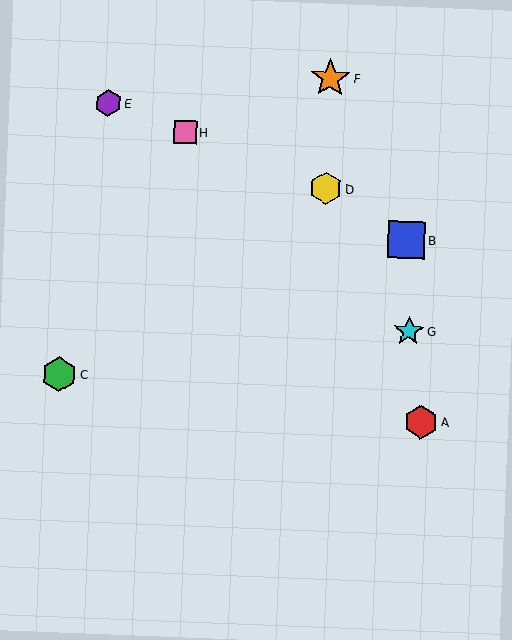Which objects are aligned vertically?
Objects D, F are aligned vertically.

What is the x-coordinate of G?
Object G is at x≈409.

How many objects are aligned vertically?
2 objects (D, F) are aligned vertically.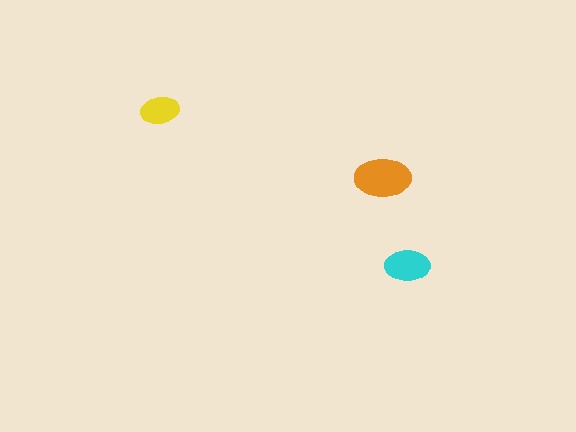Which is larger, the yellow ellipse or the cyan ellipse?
The cyan one.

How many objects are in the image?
There are 3 objects in the image.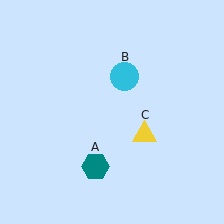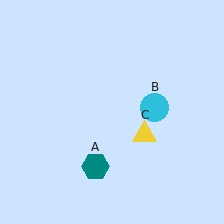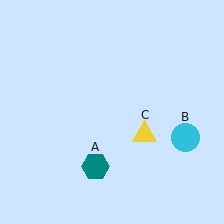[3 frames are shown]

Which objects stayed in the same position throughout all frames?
Teal hexagon (object A) and yellow triangle (object C) remained stationary.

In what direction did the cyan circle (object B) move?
The cyan circle (object B) moved down and to the right.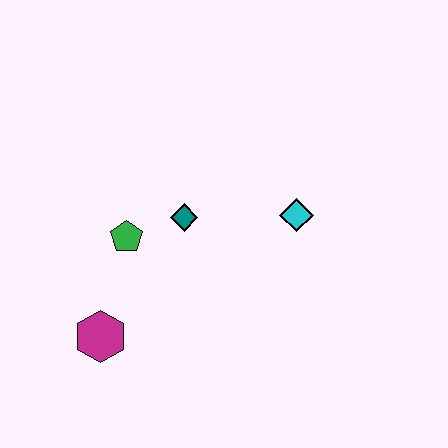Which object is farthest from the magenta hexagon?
The cyan diamond is farthest from the magenta hexagon.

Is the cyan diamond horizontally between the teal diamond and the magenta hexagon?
No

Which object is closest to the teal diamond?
The green pentagon is closest to the teal diamond.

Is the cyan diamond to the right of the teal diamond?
Yes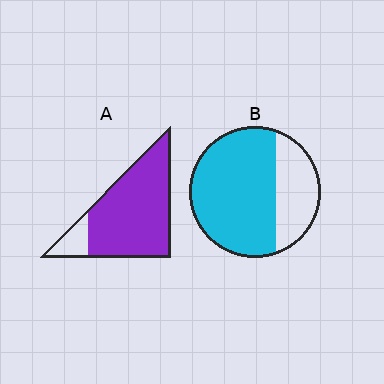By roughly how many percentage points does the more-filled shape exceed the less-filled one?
By roughly 15 percentage points (A over B).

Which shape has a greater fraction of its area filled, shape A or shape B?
Shape A.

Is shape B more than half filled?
Yes.